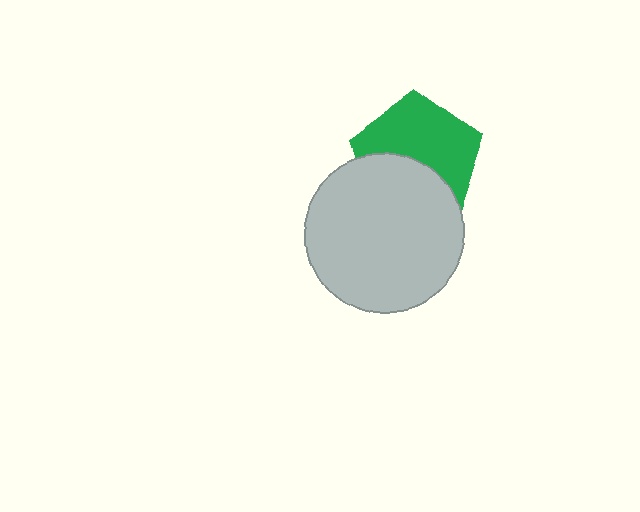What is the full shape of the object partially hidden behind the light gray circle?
The partially hidden object is a green pentagon.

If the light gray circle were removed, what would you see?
You would see the complete green pentagon.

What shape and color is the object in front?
The object in front is a light gray circle.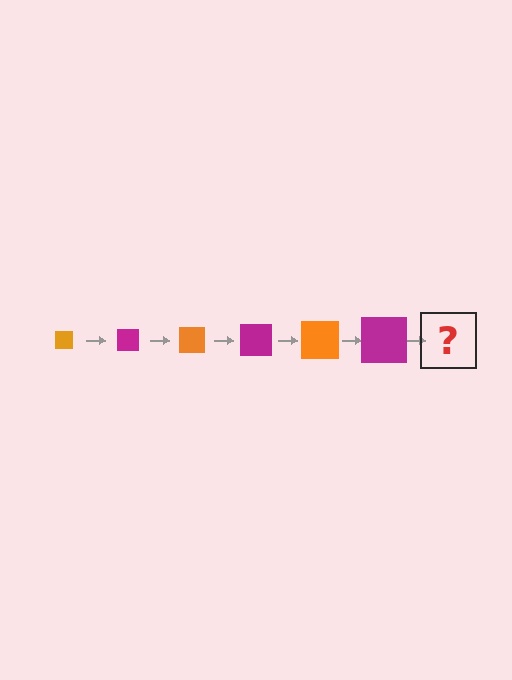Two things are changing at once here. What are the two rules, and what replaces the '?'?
The two rules are that the square grows larger each step and the color cycles through orange and magenta. The '?' should be an orange square, larger than the previous one.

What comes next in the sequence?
The next element should be an orange square, larger than the previous one.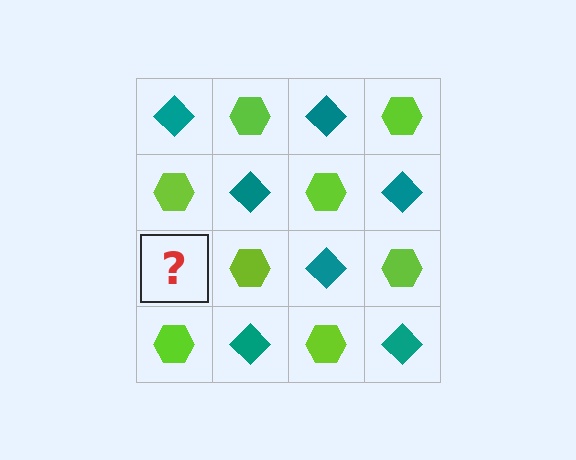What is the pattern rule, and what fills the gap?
The rule is that it alternates teal diamond and lime hexagon in a checkerboard pattern. The gap should be filled with a teal diamond.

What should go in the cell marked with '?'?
The missing cell should contain a teal diamond.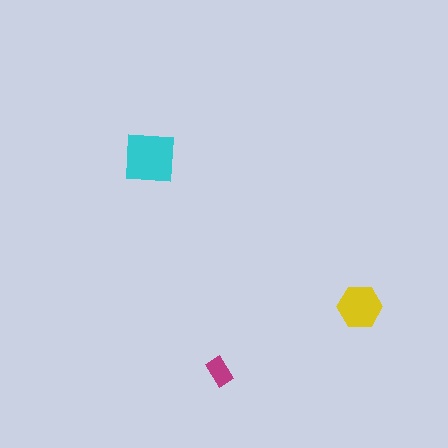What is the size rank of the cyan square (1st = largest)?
1st.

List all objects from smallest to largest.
The magenta rectangle, the yellow hexagon, the cyan square.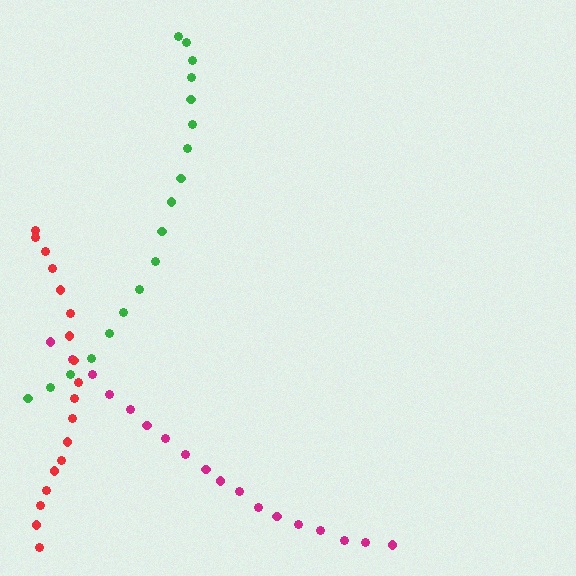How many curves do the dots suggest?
There are 3 distinct paths.